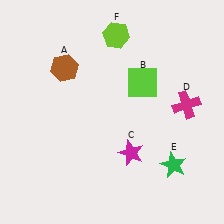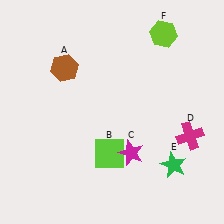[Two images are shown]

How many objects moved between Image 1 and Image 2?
3 objects moved between the two images.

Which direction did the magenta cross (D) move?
The magenta cross (D) moved down.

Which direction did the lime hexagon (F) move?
The lime hexagon (F) moved right.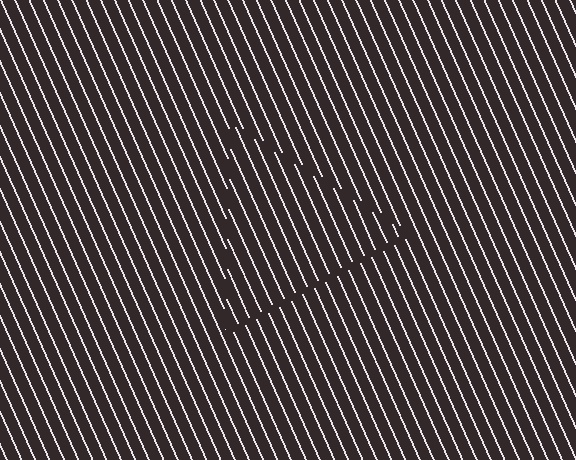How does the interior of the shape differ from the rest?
The interior of the shape contains the same grating, shifted by half a period — the contour is defined by the phase discontinuity where line-ends from the inner and outer gratings abut.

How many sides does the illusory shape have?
3 sides — the line-ends trace a triangle.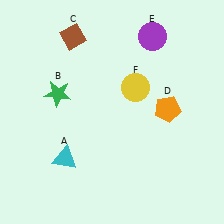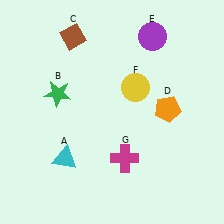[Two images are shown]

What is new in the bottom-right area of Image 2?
A magenta cross (G) was added in the bottom-right area of Image 2.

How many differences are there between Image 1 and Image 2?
There is 1 difference between the two images.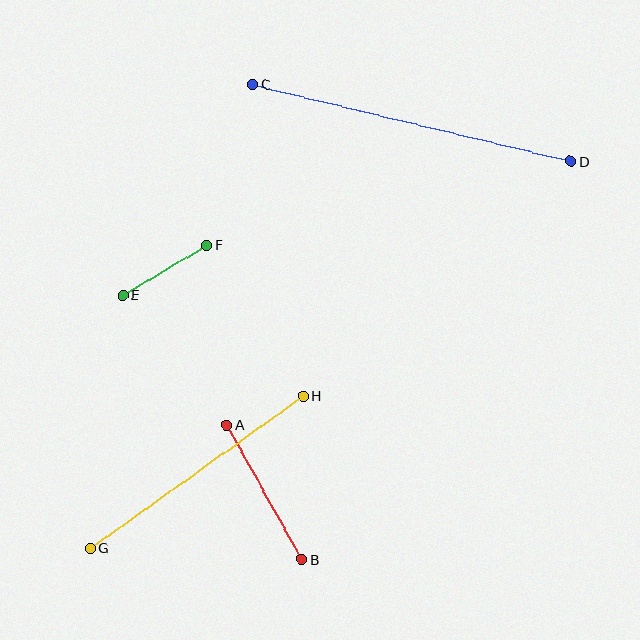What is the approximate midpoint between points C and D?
The midpoint is at approximately (412, 123) pixels.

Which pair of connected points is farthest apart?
Points C and D are farthest apart.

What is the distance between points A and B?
The distance is approximately 154 pixels.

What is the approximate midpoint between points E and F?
The midpoint is at approximately (165, 270) pixels.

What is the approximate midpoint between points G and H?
The midpoint is at approximately (197, 472) pixels.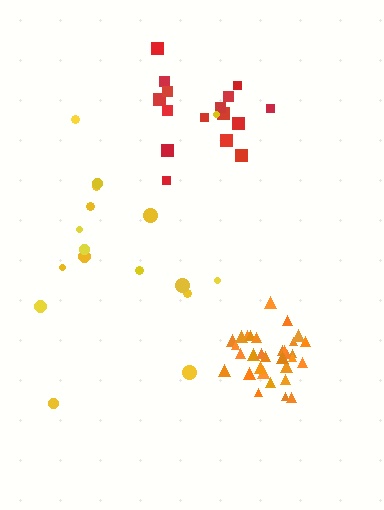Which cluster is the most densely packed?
Orange.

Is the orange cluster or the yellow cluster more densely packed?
Orange.